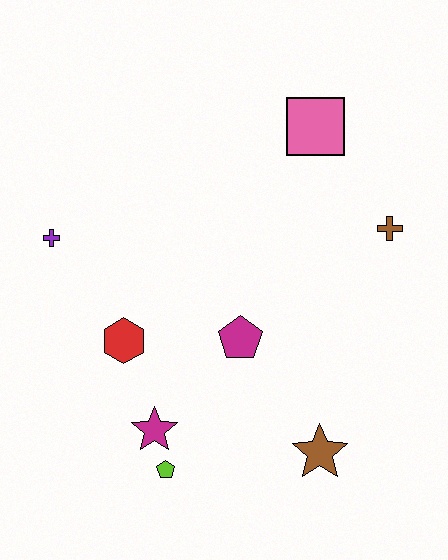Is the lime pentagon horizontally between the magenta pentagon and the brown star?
No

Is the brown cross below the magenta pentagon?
No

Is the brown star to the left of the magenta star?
No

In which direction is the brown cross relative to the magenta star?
The brown cross is to the right of the magenta star.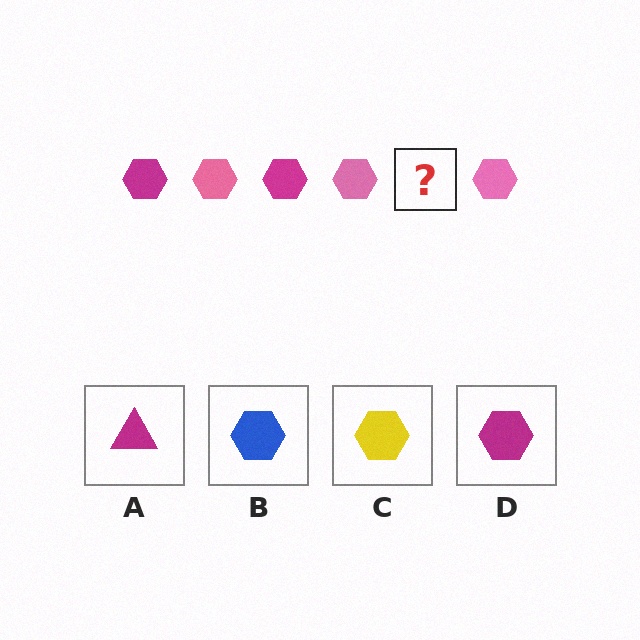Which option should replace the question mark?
Option D.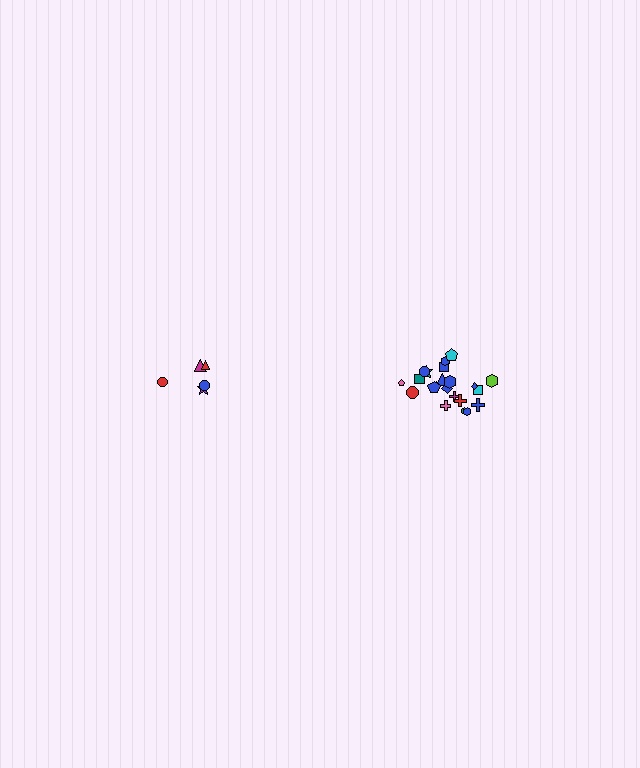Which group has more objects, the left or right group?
The right group.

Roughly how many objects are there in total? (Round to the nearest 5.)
Roughly 25 objects in total.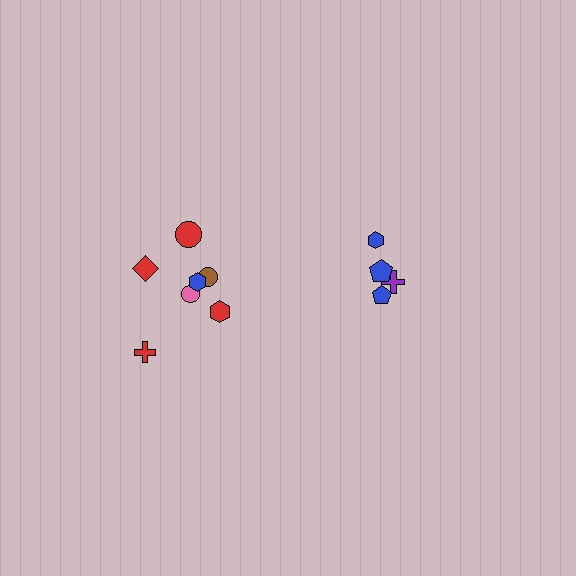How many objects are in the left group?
There are 7 objects.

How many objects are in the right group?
There are 4 objects.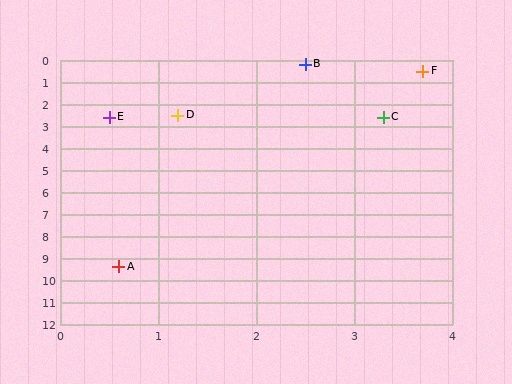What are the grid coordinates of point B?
Point B is at approximately (2.5, 0.2).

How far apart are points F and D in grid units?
Points F and D are about 3.2 grid units apart.